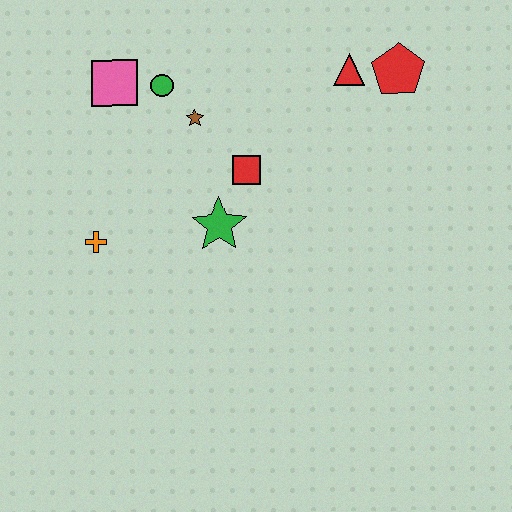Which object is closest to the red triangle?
The red pentagon is closest to the red triangle.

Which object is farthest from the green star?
The red pentagon is farthest from the green star.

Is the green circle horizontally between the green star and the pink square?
Yes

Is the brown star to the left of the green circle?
No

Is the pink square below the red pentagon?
Yes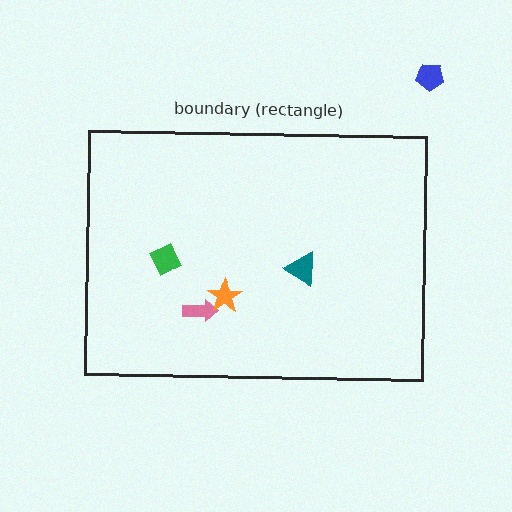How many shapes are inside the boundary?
4 inside, 1 outside.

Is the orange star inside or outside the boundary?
Inside.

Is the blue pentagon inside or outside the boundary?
Outside.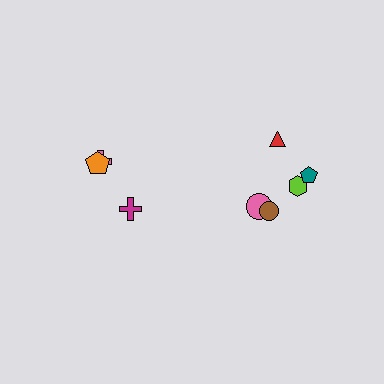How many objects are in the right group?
There are 5 objects.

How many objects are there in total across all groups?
There are 8 objects.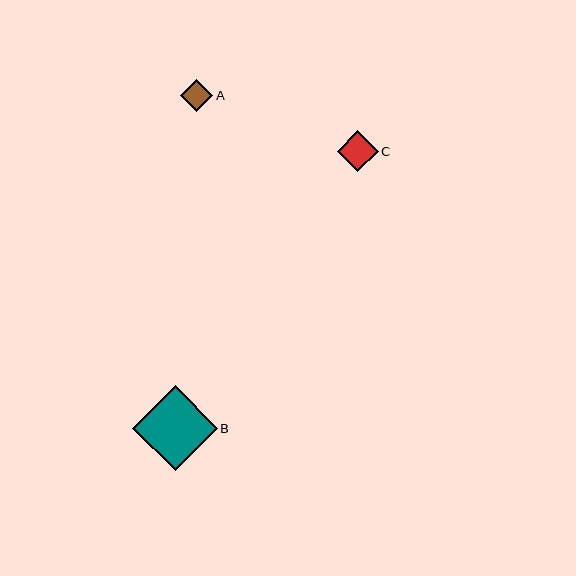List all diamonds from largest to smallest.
From largest to smallest: B, C, A.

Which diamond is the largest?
Diamond B is the largest with a size of approximately 85 pixels.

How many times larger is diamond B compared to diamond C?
Diamond B is approximately 2.1 times the size of diamond C.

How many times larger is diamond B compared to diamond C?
Diamond B is approximately 2.1 times the size of diamond C.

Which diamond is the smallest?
Diamond A is the smallest with a size of approximately 32 pixels.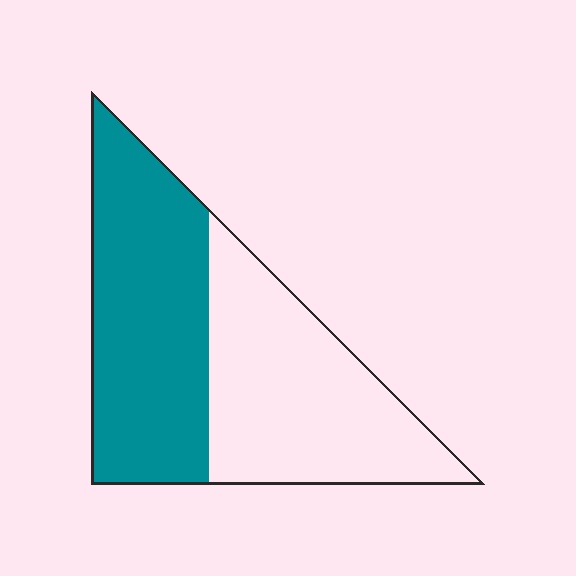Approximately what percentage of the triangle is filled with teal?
Approximately 50%.